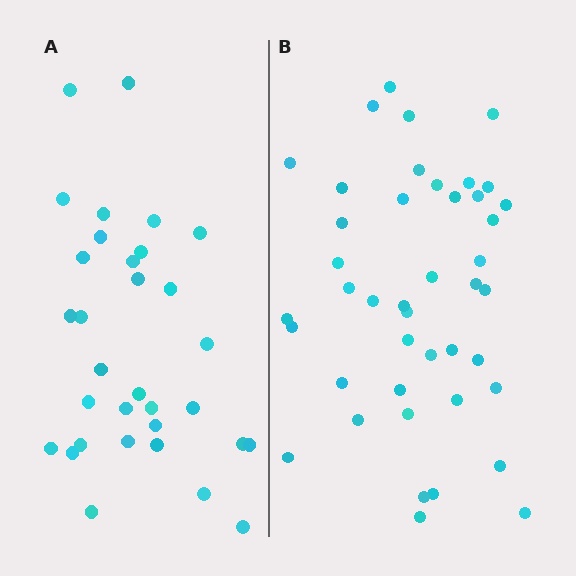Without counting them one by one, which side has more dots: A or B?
Region B (the right region) has more dots.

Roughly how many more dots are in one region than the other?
Region B has roughly 12 or so more dots than region A.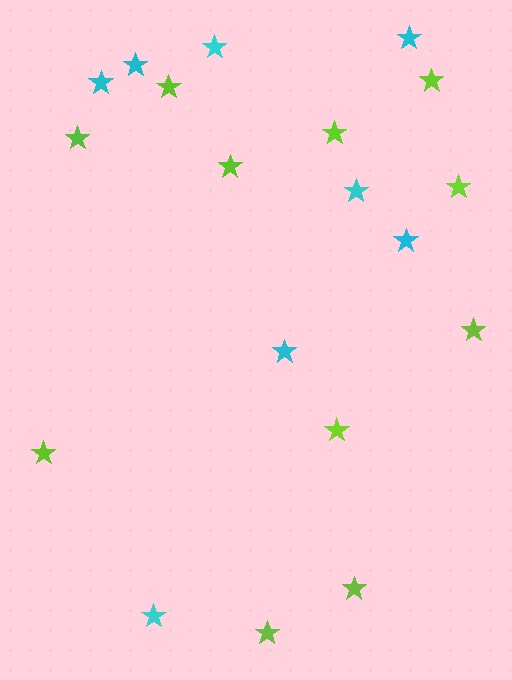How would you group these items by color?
There are 2 groups: one group of lime stars (11) and one group of cyan stars (8).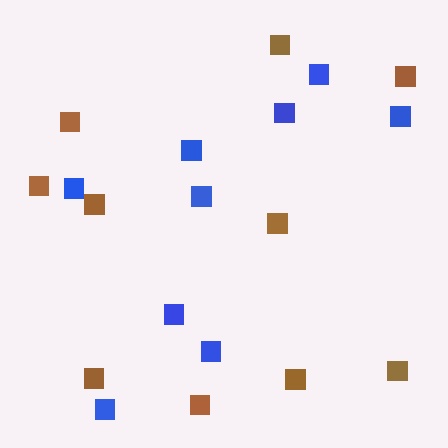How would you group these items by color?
There are 2 groups: one group of brown squares (10) and one group of blue squares (9).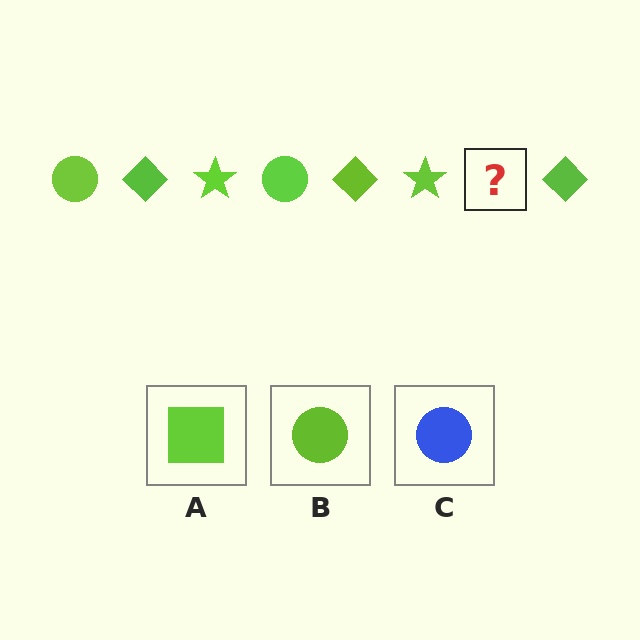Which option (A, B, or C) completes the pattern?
B.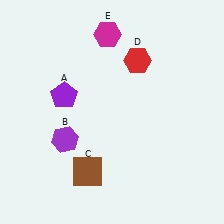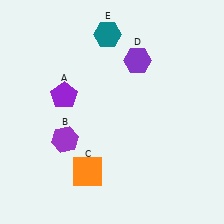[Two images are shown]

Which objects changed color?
C changed from brown to orange. D changed from red to purple. E changed from magenta to teal.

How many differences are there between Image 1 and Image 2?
There are 3 differences between the two images.